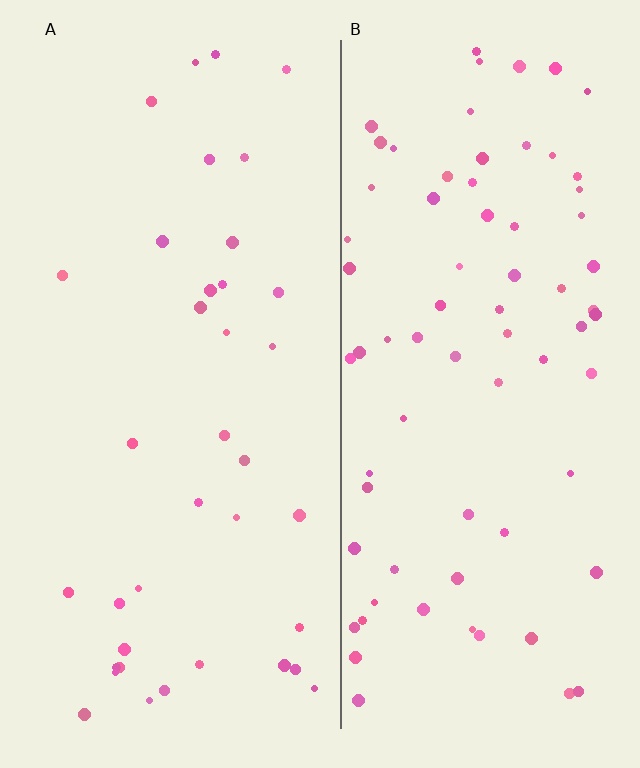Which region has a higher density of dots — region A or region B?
B (the right).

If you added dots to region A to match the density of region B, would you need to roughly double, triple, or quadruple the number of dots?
Approximately double.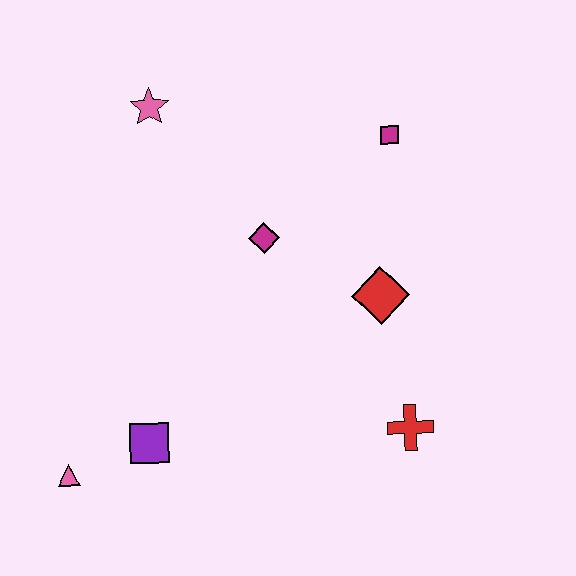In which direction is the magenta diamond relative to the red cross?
The magenta diamond is above the red cross.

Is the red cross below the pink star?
Yes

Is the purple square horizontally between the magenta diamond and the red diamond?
No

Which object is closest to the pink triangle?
The purple square is closest to the pink triangle.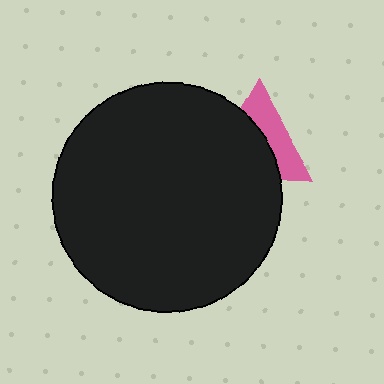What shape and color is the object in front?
The object in front is a black circle.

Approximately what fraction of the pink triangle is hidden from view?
Roughly 58% of the pink triangle is hidden behind the black circle.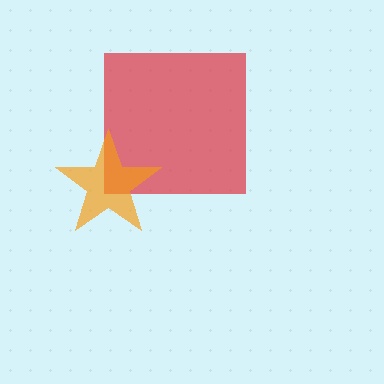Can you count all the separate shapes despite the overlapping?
Yes, there are 2 separate shapes.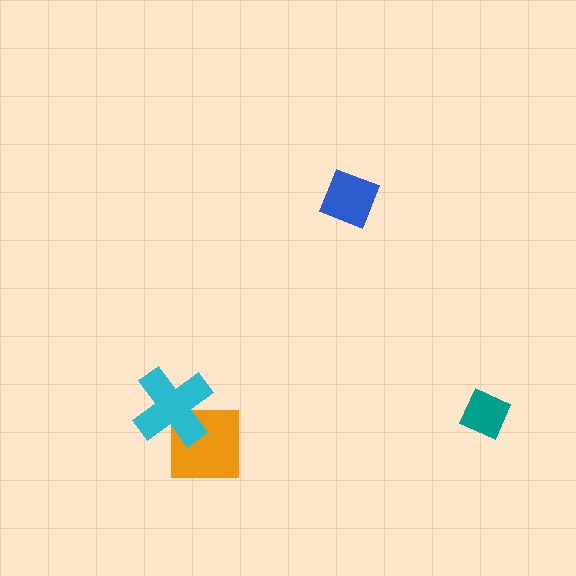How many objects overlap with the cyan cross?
1 object overlaps with the cyan cross.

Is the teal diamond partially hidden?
No, no other shape covers it.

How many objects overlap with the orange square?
1 object overlaps with the orange square.